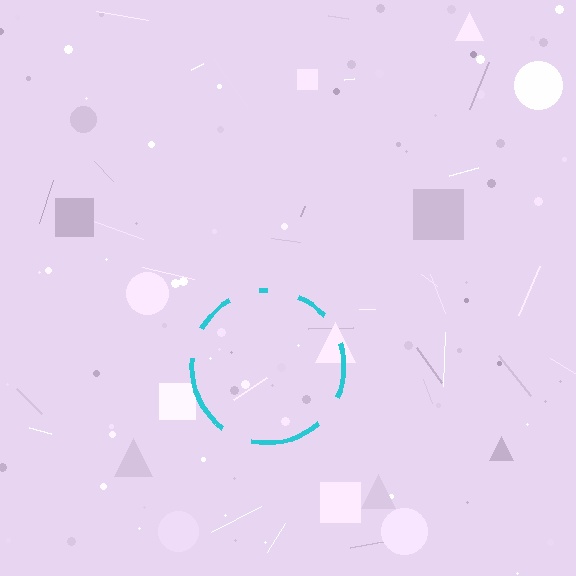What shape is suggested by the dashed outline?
The dashed outline suggests a circle.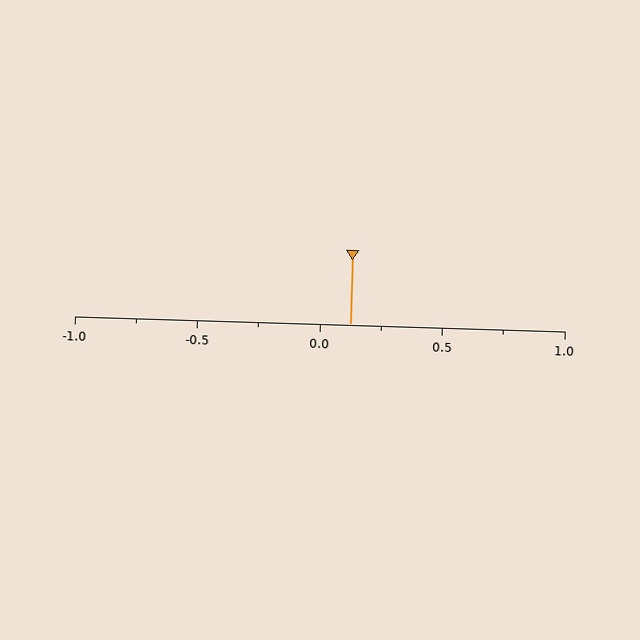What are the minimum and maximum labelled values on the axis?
The axis runs from -1.0 to 1.0.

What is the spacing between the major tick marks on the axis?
The major ticks are spaced 0.5 apart.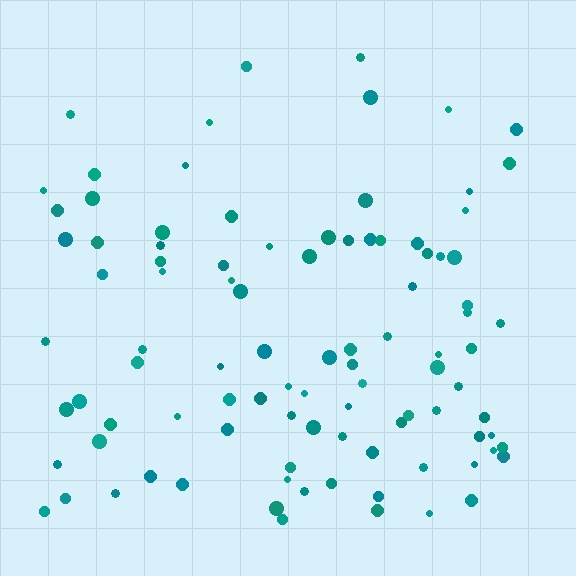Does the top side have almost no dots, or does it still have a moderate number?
Still a moderate number, just noticeably fewer than the bottom.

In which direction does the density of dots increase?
From top to bottom, with the bottom side densest.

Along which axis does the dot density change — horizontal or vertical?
Vertical.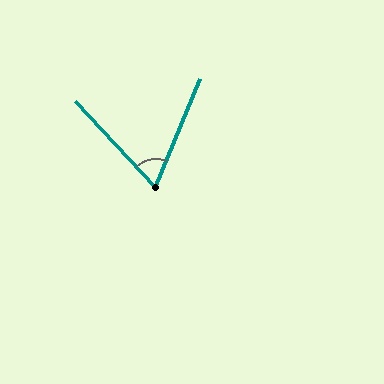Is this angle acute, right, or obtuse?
It is acute.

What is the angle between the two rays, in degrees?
Approximately 66 degrees.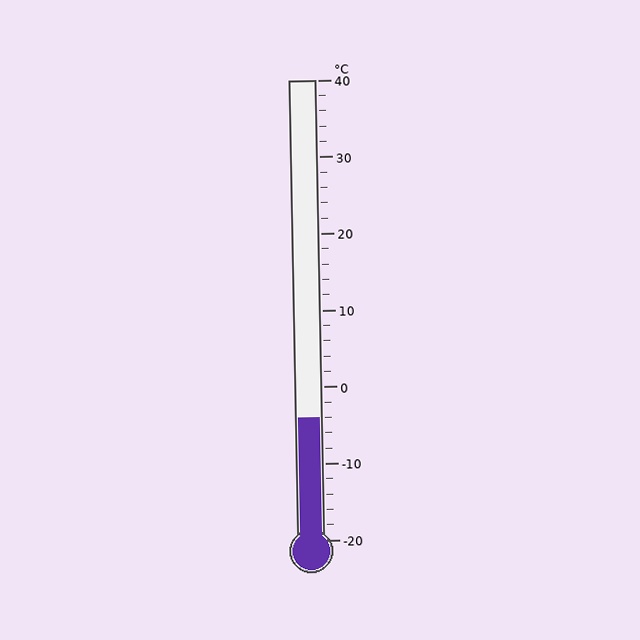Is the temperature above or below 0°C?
The temperature is below 0°C.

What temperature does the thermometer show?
The thermometer shows approximately -4°C.